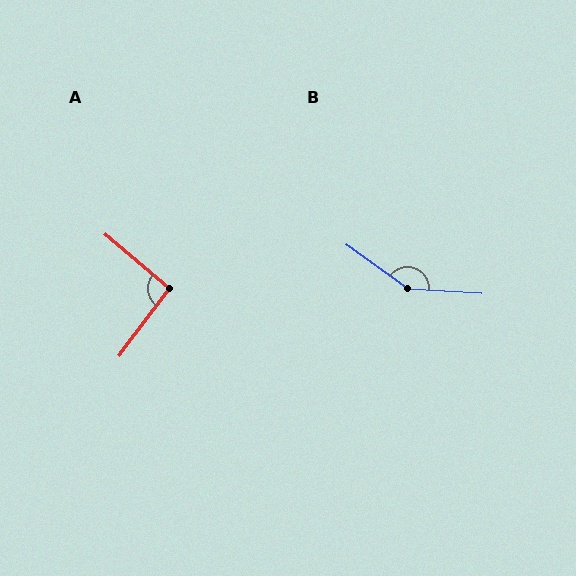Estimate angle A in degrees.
Approximately 93 degrees.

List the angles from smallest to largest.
A (93°), B (148°).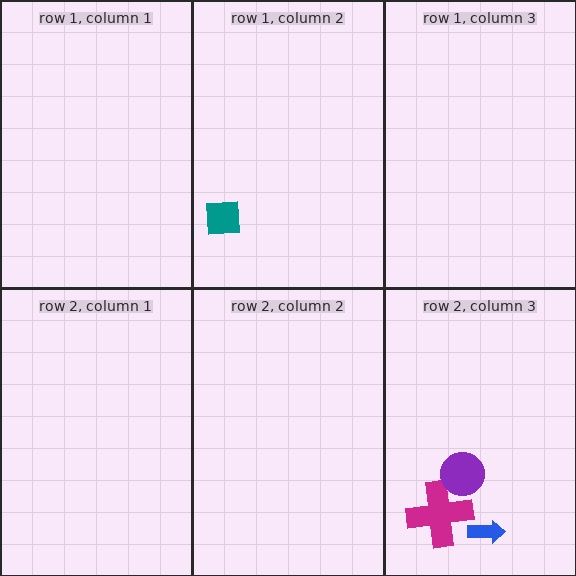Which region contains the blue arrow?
The row 2, column 3 region.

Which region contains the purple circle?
The row 2, column 3 region.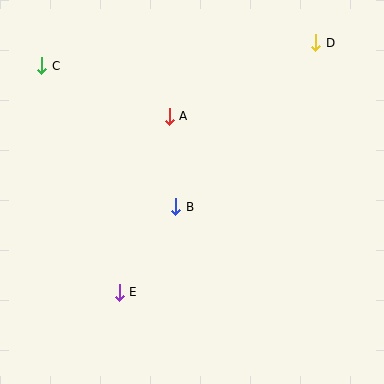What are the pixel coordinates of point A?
Point A is at (169, 116).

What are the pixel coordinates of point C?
Point C is at (42, 66).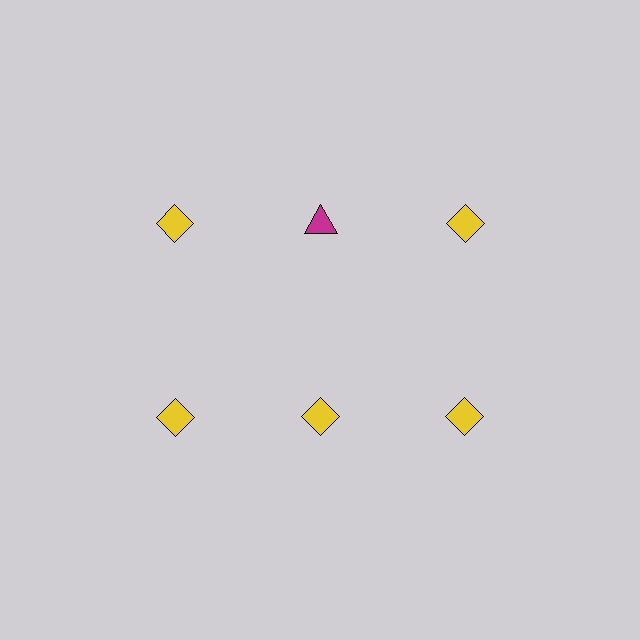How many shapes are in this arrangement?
There are 6 shapes arranged in a grid pattern.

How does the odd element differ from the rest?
It differs in both color (magenta instead of yellow) and shape (triangle instead of diamond).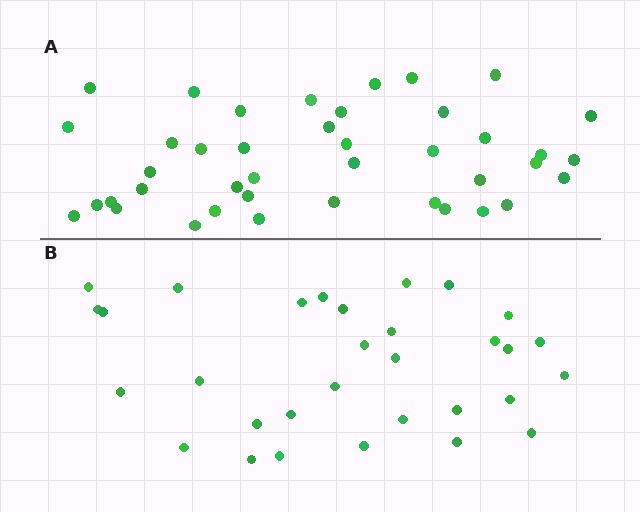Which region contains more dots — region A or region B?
Region A (the top region) has more dots.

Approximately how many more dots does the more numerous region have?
Region A has roughly 10 or so more dots than region B.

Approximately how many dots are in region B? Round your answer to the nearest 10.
About 30 dots. (The exact count is 31, which rounds to 30.)